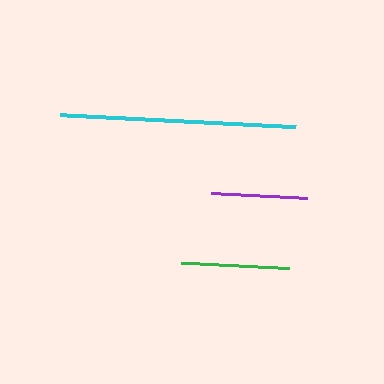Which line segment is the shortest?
The purple line is the shortest at approximately 97 pixels.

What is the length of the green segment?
The green segment is approximately 108 pixels long.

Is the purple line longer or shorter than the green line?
The green line is longer than the purple line.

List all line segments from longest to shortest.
From longest to shortest: cyan, green, purple.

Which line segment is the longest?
The cyan line is the longest at approximately 236 pixels.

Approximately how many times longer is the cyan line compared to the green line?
The cyan line is approximately 2.2 times the length of the green line.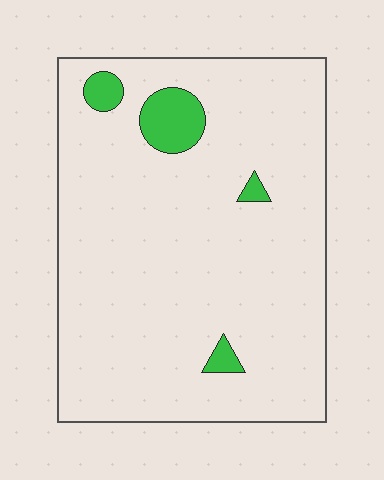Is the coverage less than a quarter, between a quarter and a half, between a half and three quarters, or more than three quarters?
Less than a quarter.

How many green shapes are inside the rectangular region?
4.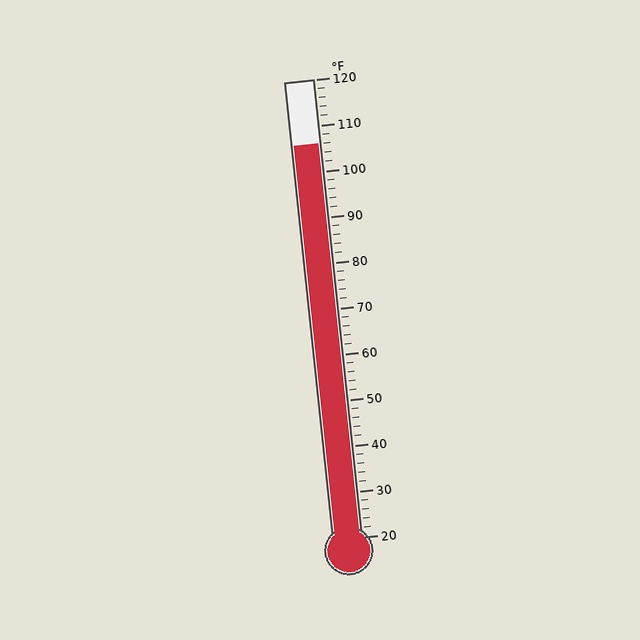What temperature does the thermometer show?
The thermometer shows approximately 106°F.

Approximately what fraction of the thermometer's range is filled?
The thermometer is filled to approximately 85% of its range.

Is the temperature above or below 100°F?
The temperature is above 100°F.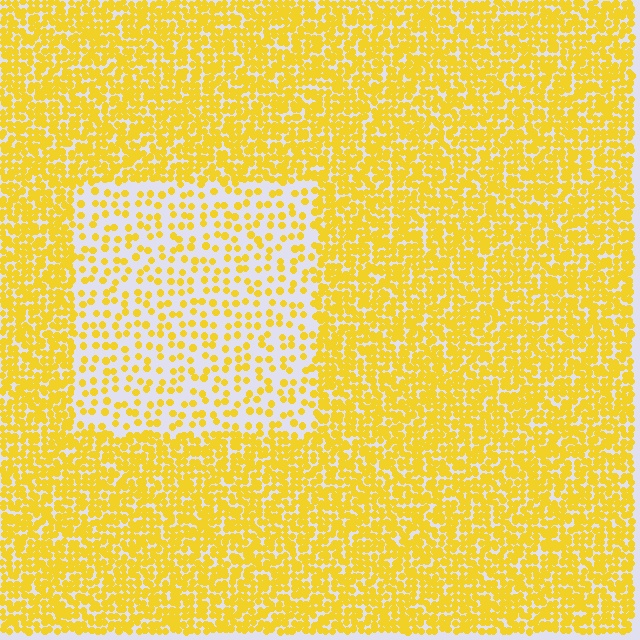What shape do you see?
I see a rectangle.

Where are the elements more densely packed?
The elements are more densely packed outside the rectangle boundary.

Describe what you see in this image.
The image contains small yellow elements arranged at two different densities. A rectangle-shaped region is visible where the elements are less densely packed than the surrounding area.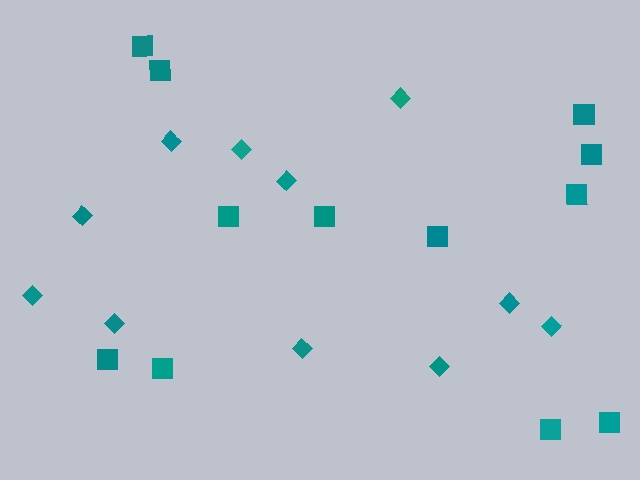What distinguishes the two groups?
There are 2 groups: one group of diamonds (11) and one group of squares (12).